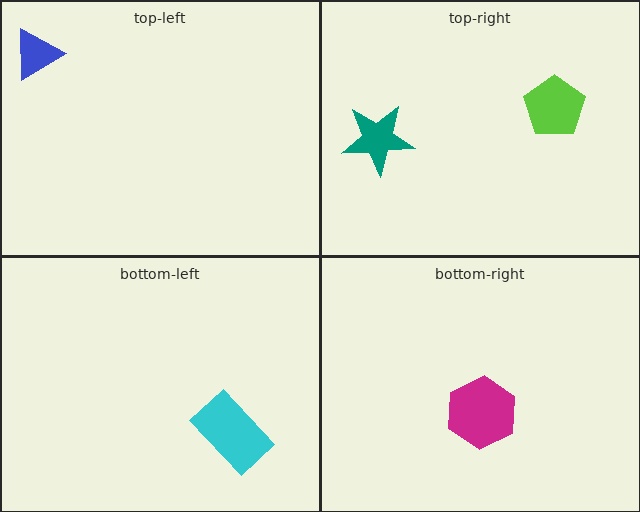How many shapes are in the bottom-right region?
1.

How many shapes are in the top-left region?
1.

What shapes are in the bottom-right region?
The magenta hexagon.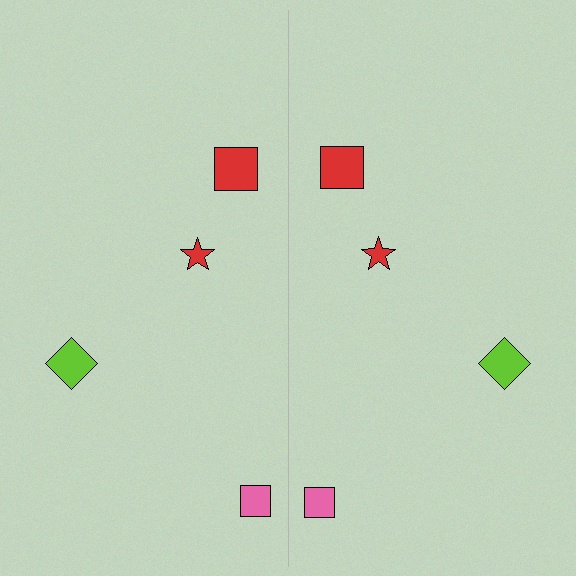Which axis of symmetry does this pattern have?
The pattern has a vertical axis of symmetry running through the center of the image.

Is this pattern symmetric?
Yes, this pattern has bilateral (reflection) symmetry.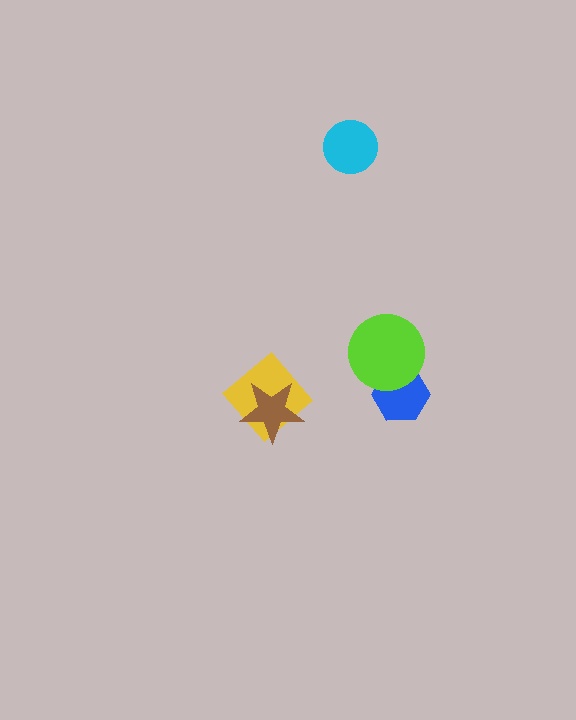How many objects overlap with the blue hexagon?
1 object overlaps with the blue hexagon.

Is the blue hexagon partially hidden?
Yes, it is partially covered by another shape.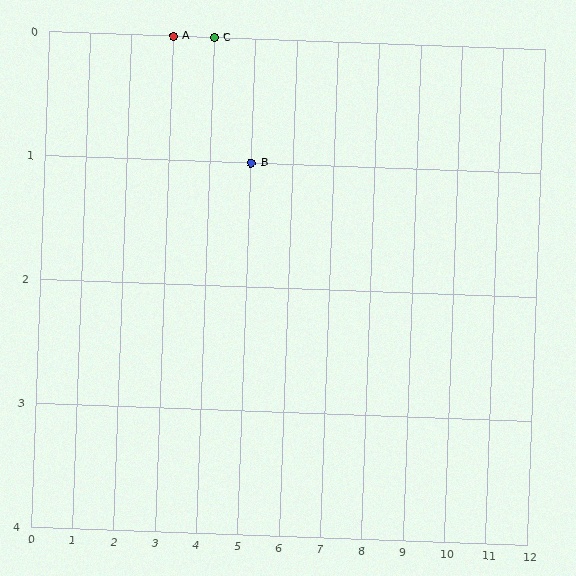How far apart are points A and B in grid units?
Points A and B are 2 columns and 1 row apart (about 2.2 grid units diagonally).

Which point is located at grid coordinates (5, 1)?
Point B is at (5, 1).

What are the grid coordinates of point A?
Point A is at grid coordinates (3, 0).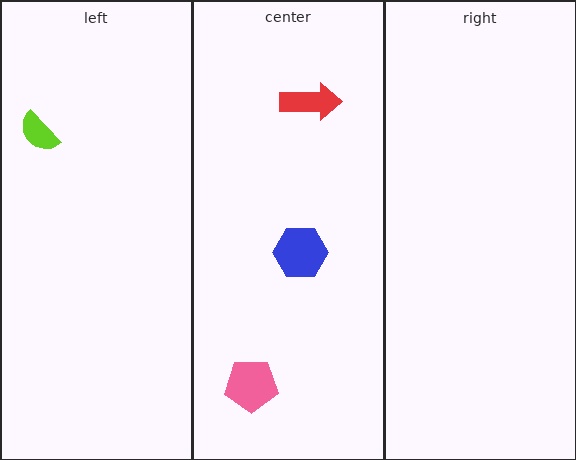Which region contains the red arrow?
The center region.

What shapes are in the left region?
The lime semicircle.